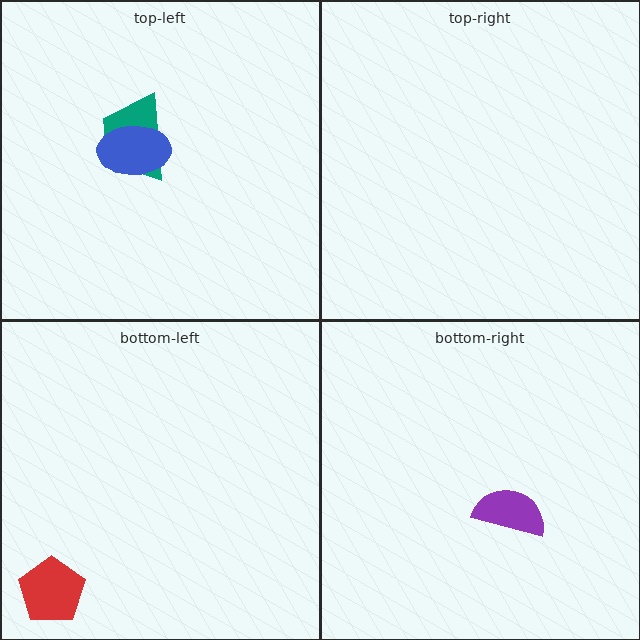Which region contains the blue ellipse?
The top-left region.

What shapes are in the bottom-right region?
The purple semicircle.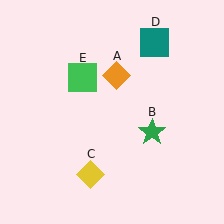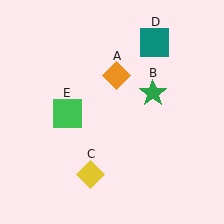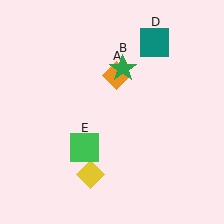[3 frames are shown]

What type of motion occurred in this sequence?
The green star (object B), green square (object E) rotated counterclockwise around the center of the scene.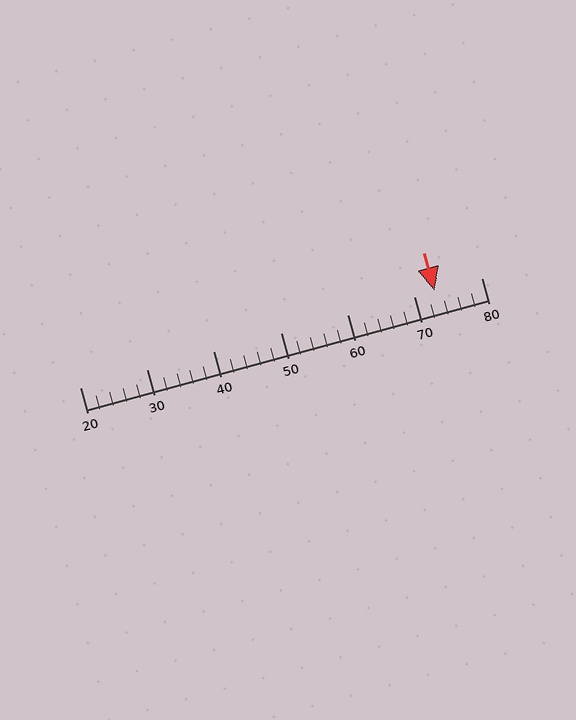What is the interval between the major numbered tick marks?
The major tick marks are spaced 10 units apart.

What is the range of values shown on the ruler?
The ruler shows values from 20 to 80.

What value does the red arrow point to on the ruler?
The red arrow points to approximately 73.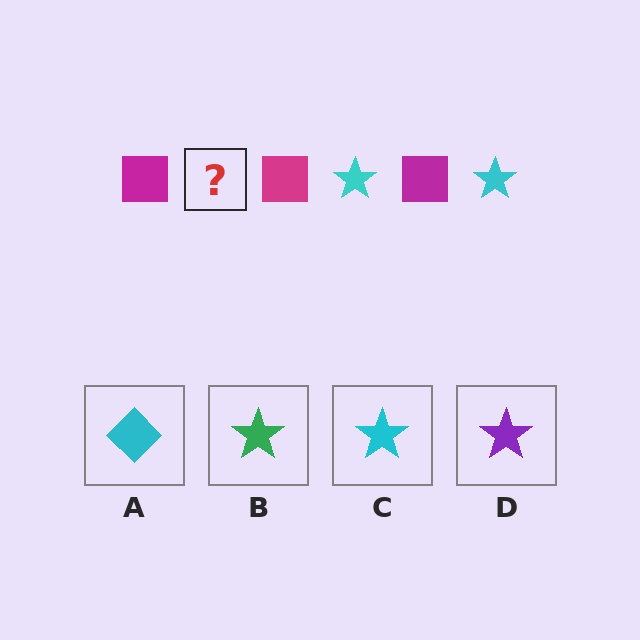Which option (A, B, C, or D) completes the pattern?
C.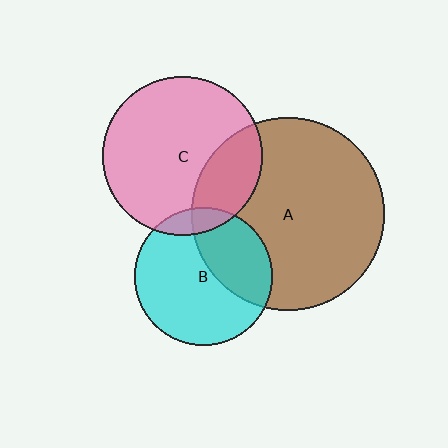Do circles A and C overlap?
Yes.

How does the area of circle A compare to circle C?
Approximately 1.5 times.